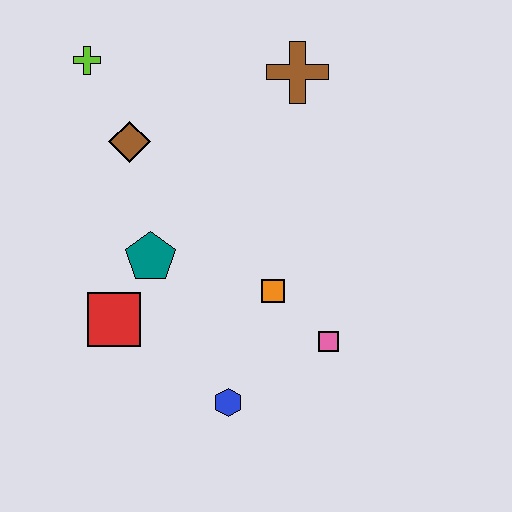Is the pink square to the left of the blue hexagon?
No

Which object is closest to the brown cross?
The brown diamond is closest to the brown cross.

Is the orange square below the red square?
No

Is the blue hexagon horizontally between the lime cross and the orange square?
Yes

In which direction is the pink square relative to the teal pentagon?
The pink square is to the right of the teal pentagon.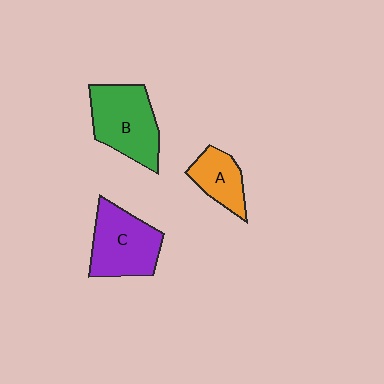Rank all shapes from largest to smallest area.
From largest to smallest: B (green), C (purple), A (orange).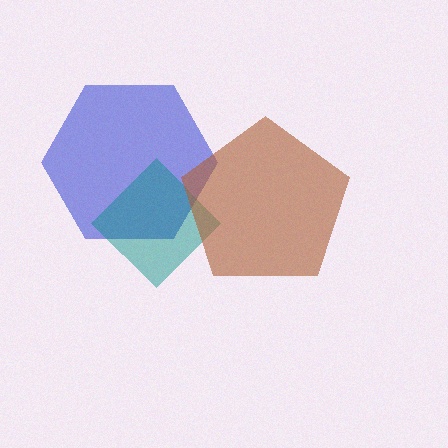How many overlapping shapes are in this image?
There are 3 overlapping shapes in the image.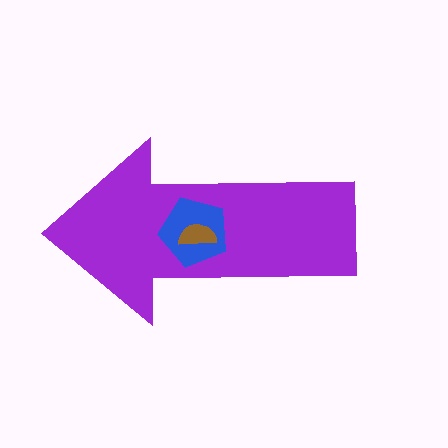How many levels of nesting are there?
3.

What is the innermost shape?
The brown semicircle.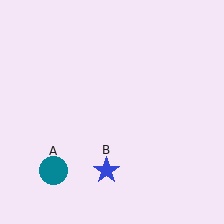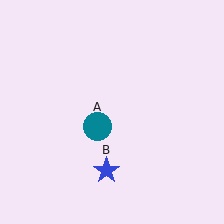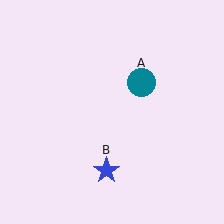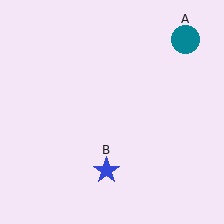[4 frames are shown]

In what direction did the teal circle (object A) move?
The teal circle (object A) moved up and to the right.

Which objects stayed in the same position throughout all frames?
Blue star (object B) remained stationary.